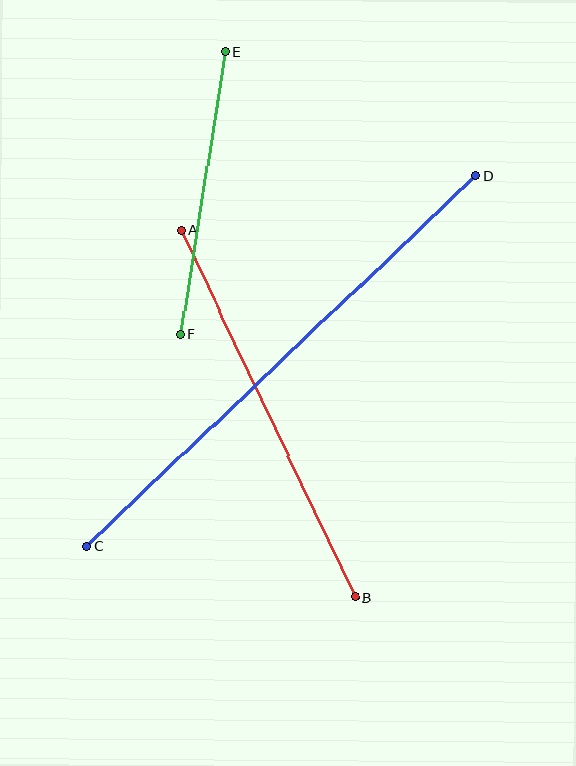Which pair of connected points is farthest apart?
Points C and D are farthest apart.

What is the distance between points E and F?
The distance is approximately 287 pixels.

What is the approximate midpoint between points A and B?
The midpoint is at approximately (268, 414) pixels.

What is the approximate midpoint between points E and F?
The midpoint is at approximately (203, 193) pixels.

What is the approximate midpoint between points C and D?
The midpoint is at approximately (281, 361) pixels.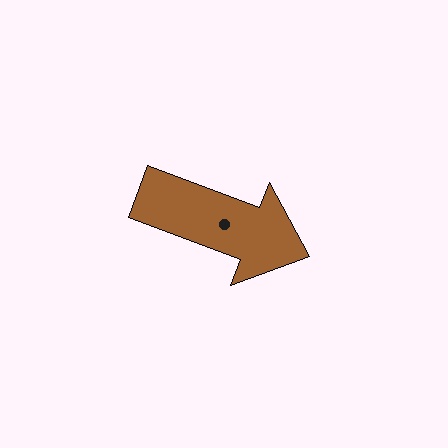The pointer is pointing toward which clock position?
Roughly 4 o'clock.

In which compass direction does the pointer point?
East.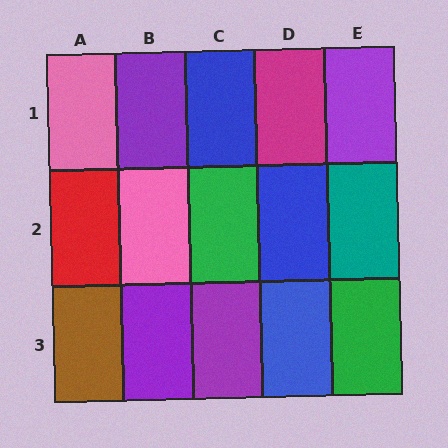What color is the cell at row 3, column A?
Brown.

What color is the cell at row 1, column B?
Purple.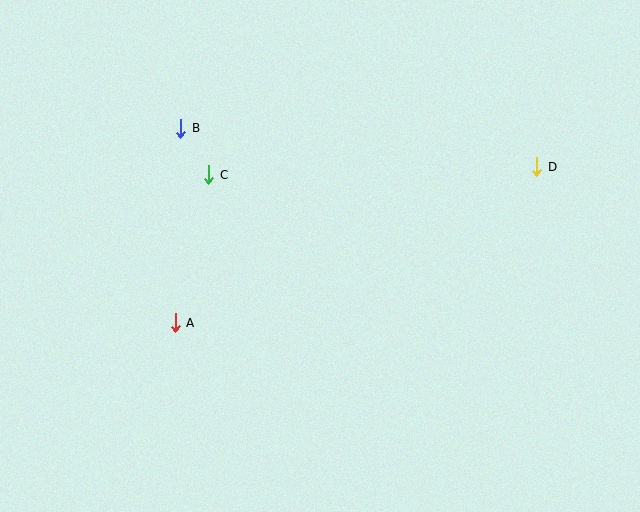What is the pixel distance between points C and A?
The distance between C and A is 152 pixels.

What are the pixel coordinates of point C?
Point C is at (209, 175).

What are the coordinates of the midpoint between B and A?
The midpoint between B and A is at (178, 225).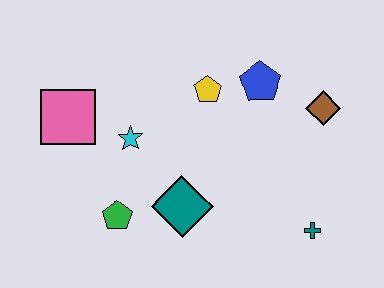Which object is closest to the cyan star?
The pink square is closest to the cyan star.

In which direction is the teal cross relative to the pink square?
The teal cross is to the right of the pink square.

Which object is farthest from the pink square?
The teal cross is farthest from the pink square.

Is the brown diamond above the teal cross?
Yes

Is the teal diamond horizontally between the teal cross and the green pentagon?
Yes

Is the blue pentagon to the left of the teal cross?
Yes